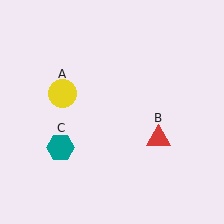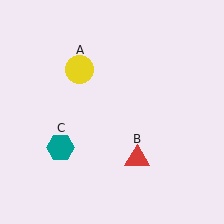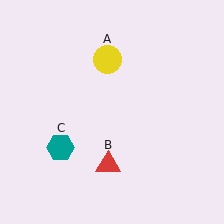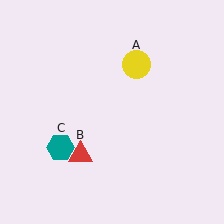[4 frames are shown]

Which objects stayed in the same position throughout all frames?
Teal hexagon (object C) remained stationary.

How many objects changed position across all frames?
2 objects changed position: yellow circle (object A), red triangle (object B).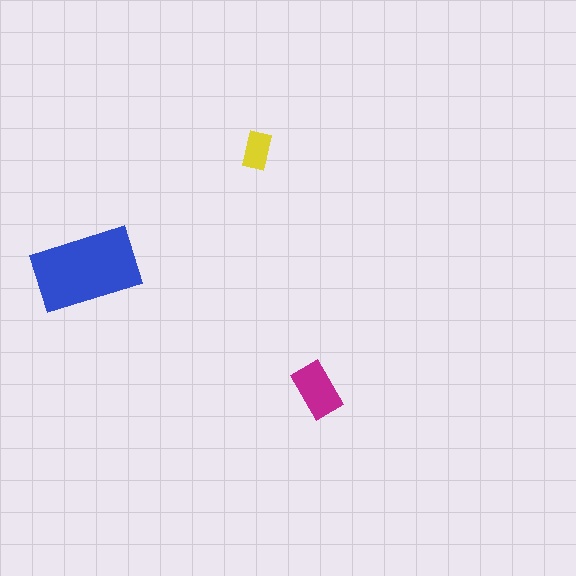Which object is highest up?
The yellow rectangle is topmost.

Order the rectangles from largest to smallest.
the blue one, the magenta one, the yellow one.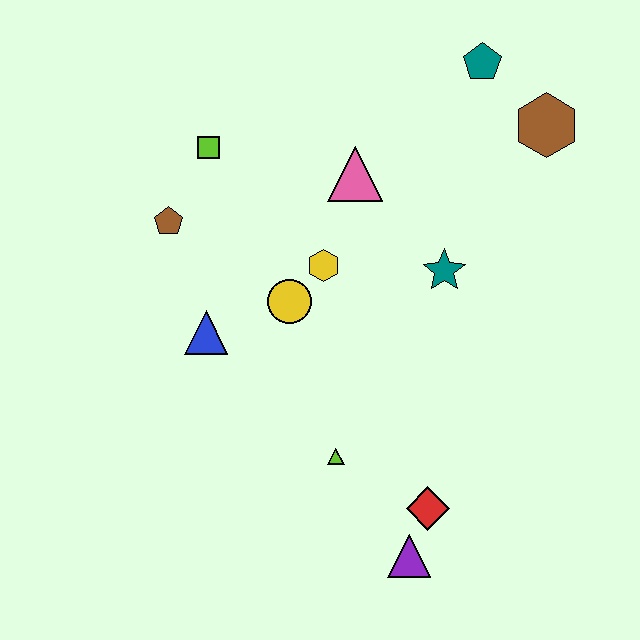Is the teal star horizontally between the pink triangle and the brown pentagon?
No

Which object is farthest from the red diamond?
The teal pentagon is farthest from the red diamond.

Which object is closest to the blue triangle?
The yellow circle is closest to the blue triangle.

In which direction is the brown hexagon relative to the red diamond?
The brown hexagon is above the red diamond.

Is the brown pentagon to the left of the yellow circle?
Yes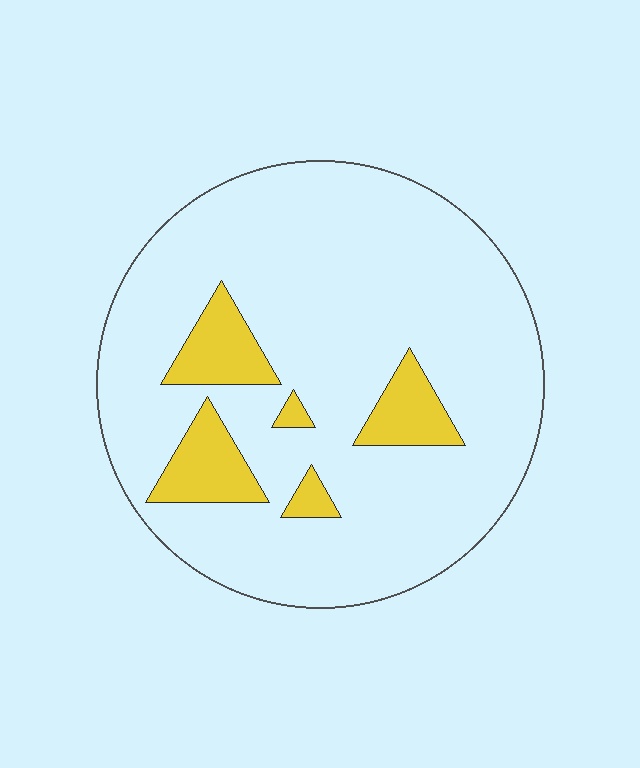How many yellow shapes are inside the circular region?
5.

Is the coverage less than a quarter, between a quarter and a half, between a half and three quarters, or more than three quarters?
Less than a quarter.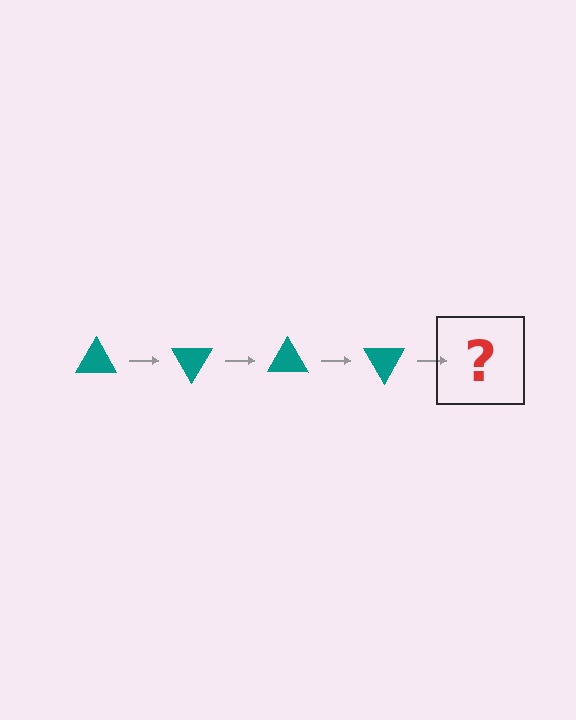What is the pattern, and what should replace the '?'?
The pattern is that the triangle rotates 60 degrees each step. The '?' should be a teal triangle rotated 240 degrees.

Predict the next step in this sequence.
The next step is a teal triangle rotated 240 degrees.